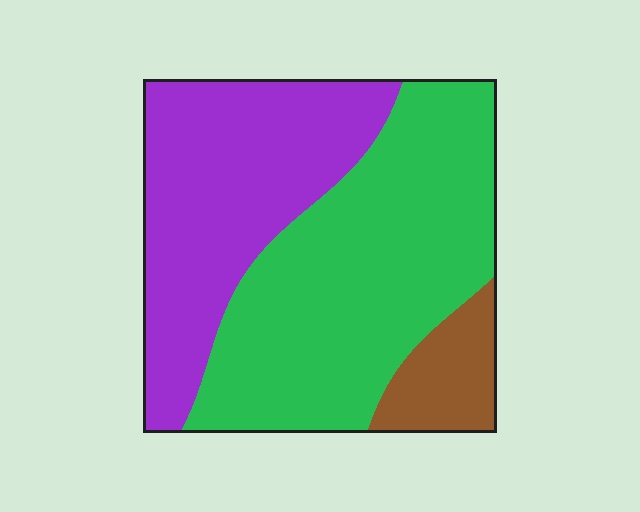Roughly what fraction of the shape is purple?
Purple takes up about three eighths (3/8) of the shape.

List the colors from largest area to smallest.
From largest to smallest: green, purple, brown.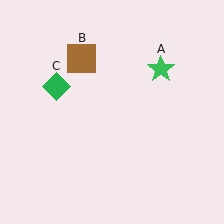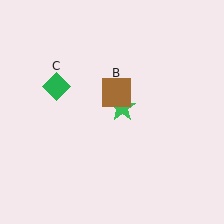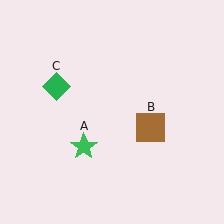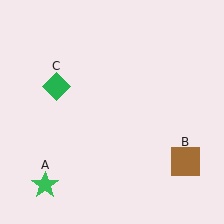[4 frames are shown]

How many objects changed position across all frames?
2 objects changed position: green star (object A), brown square (object B).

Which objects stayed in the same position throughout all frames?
Green diamond (object C) remained stationary.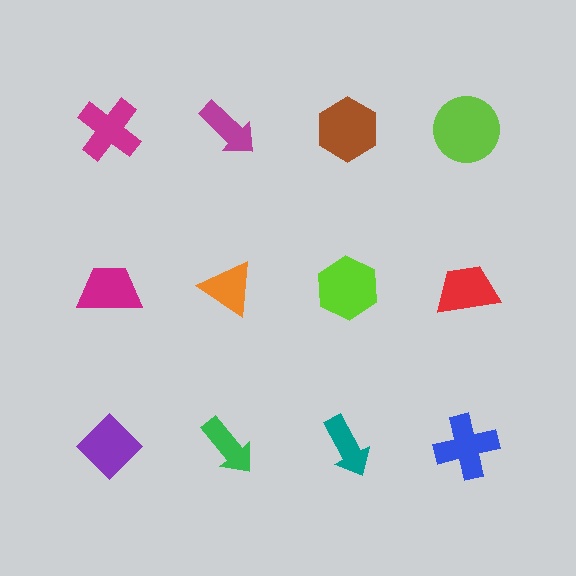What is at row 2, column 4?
A red trapezoid.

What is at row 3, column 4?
A blue cross.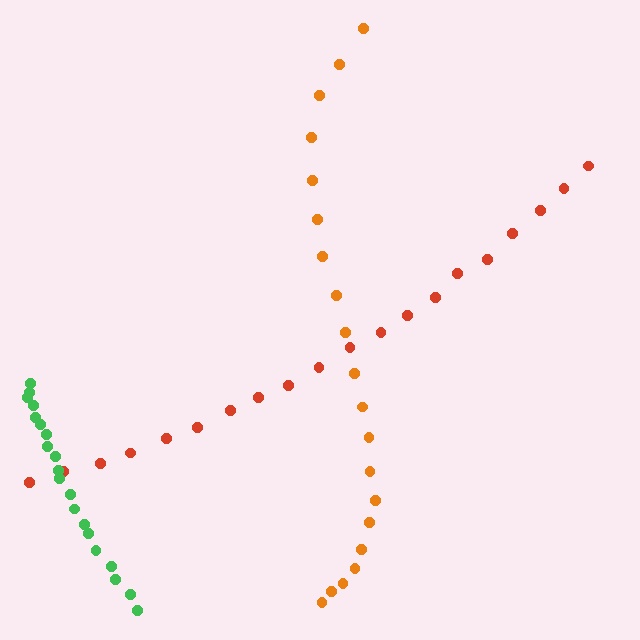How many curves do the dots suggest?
There are 3 distinct paths.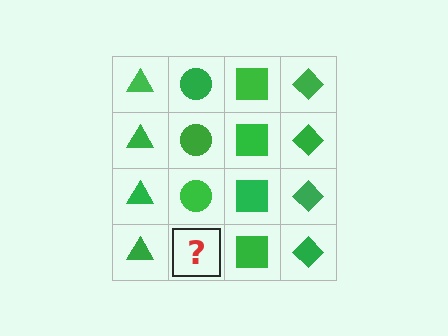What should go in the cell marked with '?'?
The missing cell should contain a green circle.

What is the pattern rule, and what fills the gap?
The rule is that each column has a consistent shape. The gap should be filled with a green circle.